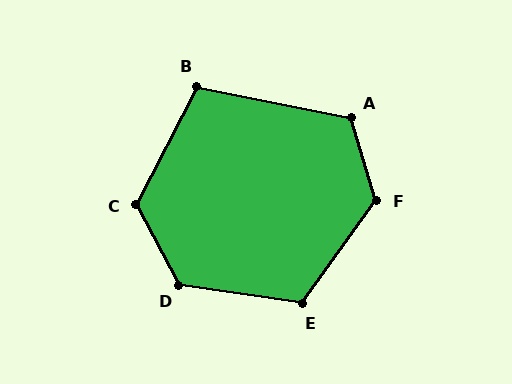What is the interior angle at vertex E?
Approximately 117 degrees (obtuse).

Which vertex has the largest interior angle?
F, at approximately 127 degrees.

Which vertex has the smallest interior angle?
B, at approximately 106 degrees.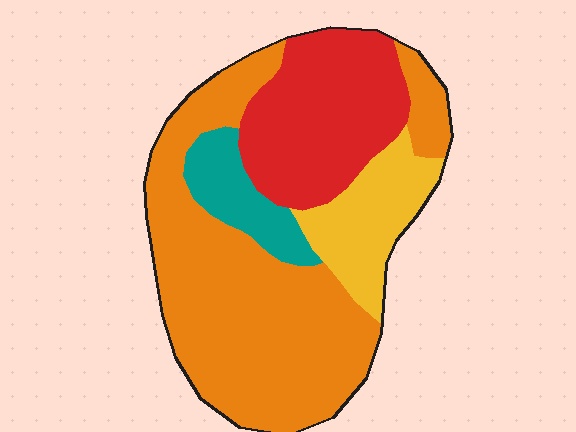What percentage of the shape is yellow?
Yellow covers about 15% of the shape.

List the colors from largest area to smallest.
From largest to smallest: orange, red, yellow, teal.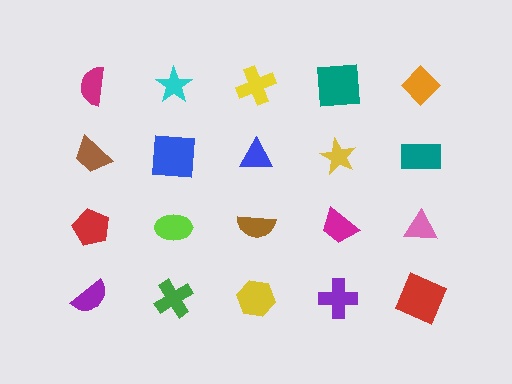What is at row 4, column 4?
A purple cross.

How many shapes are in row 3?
5 shapes.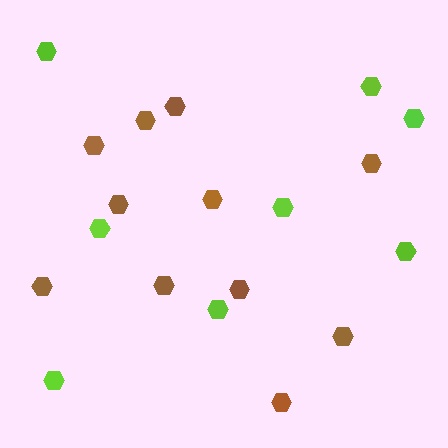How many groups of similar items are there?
There are 2 groups: one group of lime hexagons (8) and one group of brown hexagons (11).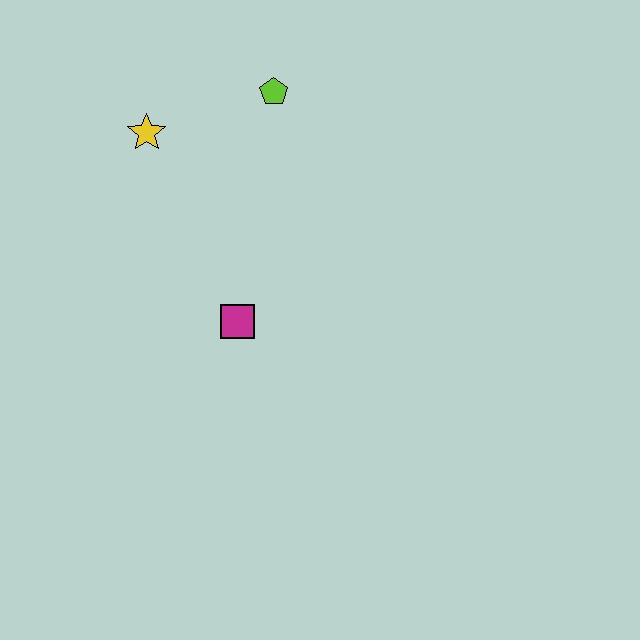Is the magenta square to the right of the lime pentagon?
No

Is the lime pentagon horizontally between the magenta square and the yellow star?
No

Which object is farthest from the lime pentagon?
The magenta square is farthest from the lime pentagon.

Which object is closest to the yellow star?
The lime pentagon is closest to the yellow star.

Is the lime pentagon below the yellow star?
No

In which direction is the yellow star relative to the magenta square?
The yellow star is above the magenta square.